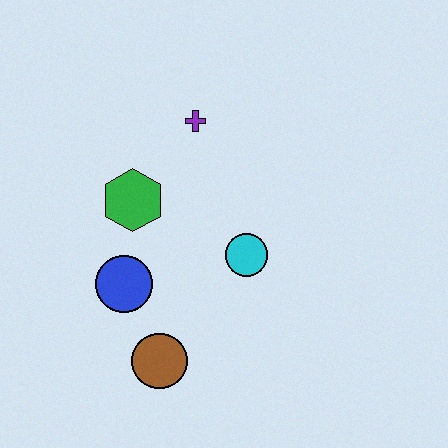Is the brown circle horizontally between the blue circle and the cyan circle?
Yes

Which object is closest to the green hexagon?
The blue circle is closest to the green hexagon.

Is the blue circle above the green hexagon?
No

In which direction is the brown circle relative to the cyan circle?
The brown circle is below the cyan circle.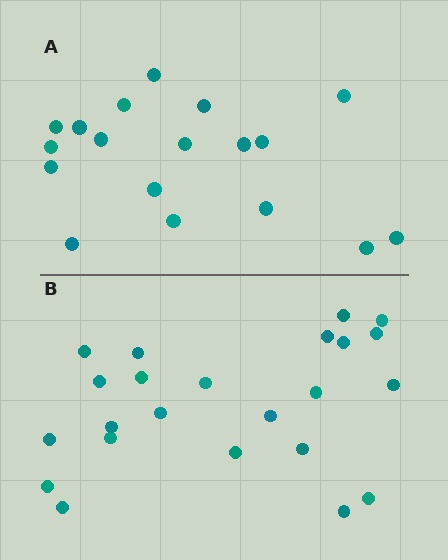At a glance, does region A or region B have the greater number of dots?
Region B (the bottom region) has more dots.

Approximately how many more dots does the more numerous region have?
Region B has about 5 more dots than region A.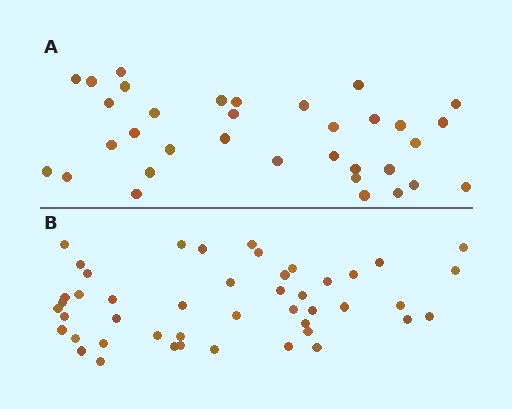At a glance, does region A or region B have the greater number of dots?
Region B (the bottom region) has more dots.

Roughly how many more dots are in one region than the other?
Region B has roughly 12 or so more dots than region A.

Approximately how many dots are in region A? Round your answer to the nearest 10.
About 30 dots. (The exact count is 34, which rounds to 30.)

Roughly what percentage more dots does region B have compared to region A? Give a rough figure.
About 35% more.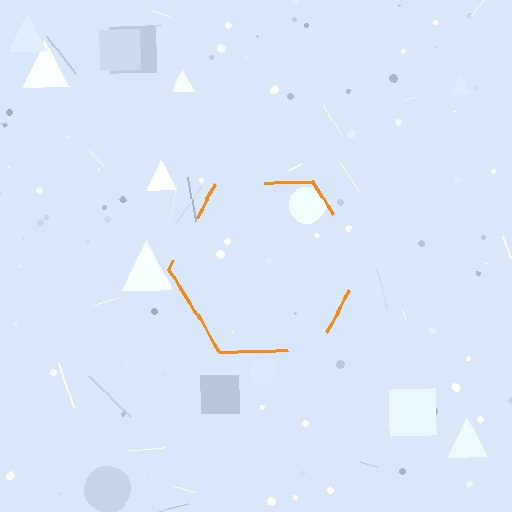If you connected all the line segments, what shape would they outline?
They would outline a hexagon.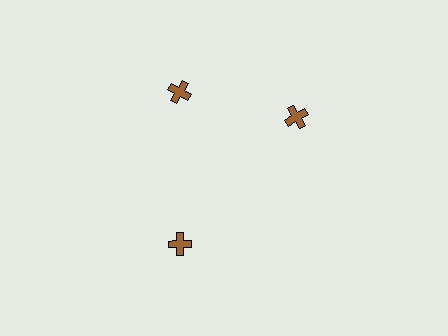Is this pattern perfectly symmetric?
No. The 3 brown crosses are arranged in a ring, but one element near the 3 o'clock position is rotated out of alignment along the ring, breaking the 3-fold rotational symmetry.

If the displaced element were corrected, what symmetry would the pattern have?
It would have 3-fold rotational symmetry — the pattern would map onto itself every 120 degrees.